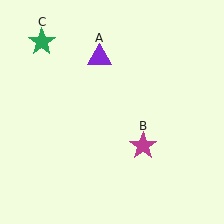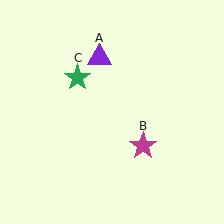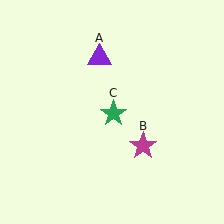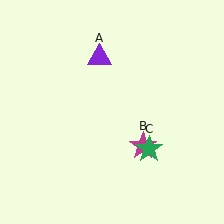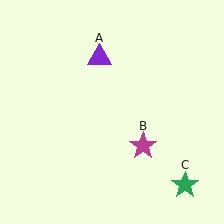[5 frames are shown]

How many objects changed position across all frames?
1 object changed position: green star (object C).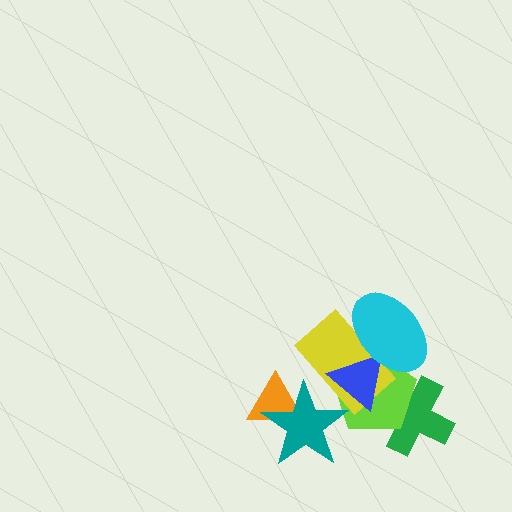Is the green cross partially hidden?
Yes, it is partially covered by another shape.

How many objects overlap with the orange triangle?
1 object overlaps with the orange triangle.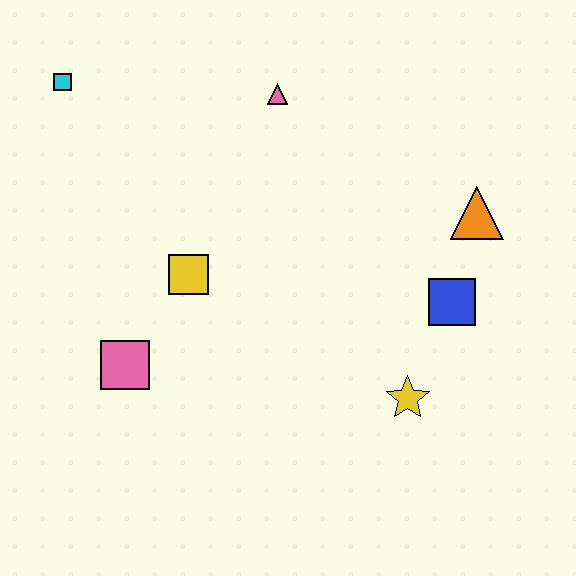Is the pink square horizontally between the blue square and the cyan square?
Yes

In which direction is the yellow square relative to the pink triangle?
The yellow square is below the pink triangle.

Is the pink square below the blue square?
Yes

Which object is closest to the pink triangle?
The yellow square is closest to the pink triangle.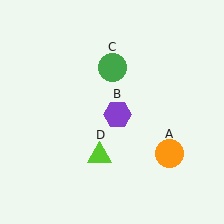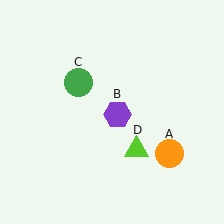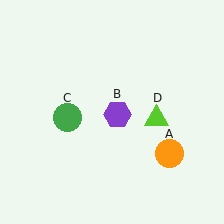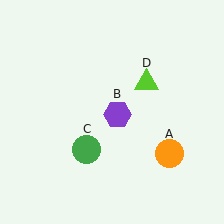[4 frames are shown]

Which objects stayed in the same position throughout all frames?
Orange circle (object A) and purple hexagon (object B) remained stationary.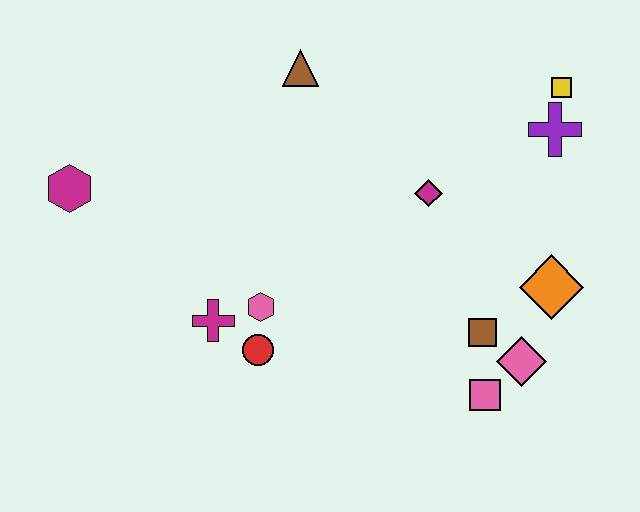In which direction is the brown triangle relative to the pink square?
The brown triangle is above the pink square.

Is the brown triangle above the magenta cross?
Yes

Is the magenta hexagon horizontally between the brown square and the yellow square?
No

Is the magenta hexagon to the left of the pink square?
Yes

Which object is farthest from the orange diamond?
The magenta hexagon is farthest from the orange diamond.